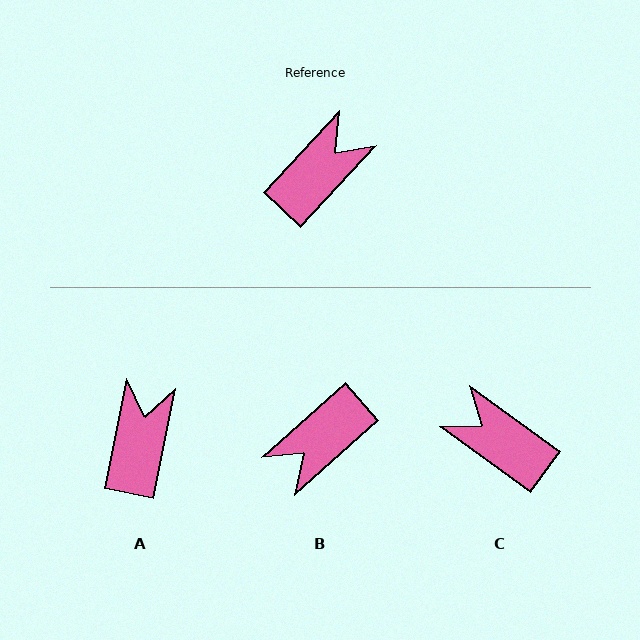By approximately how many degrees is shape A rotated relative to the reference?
Approximately 32 degrees counter-clockwise.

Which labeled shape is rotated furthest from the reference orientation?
B, about 175 degrees away.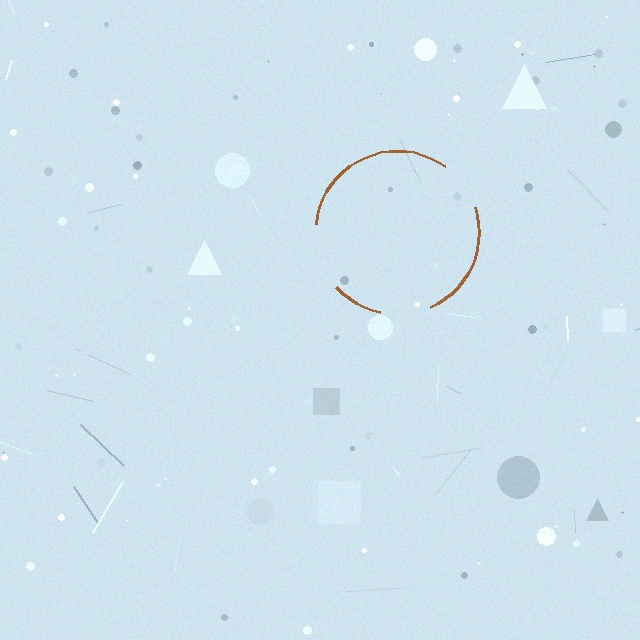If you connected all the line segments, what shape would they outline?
They would outline a circle.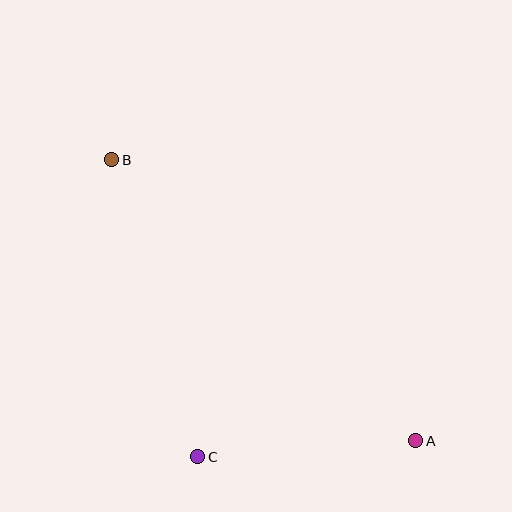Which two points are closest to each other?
Points A and C are closest to each other.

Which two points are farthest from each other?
Points A and B are farthest from each other.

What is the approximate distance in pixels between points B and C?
The distance between B and C is approximately 309 pixels.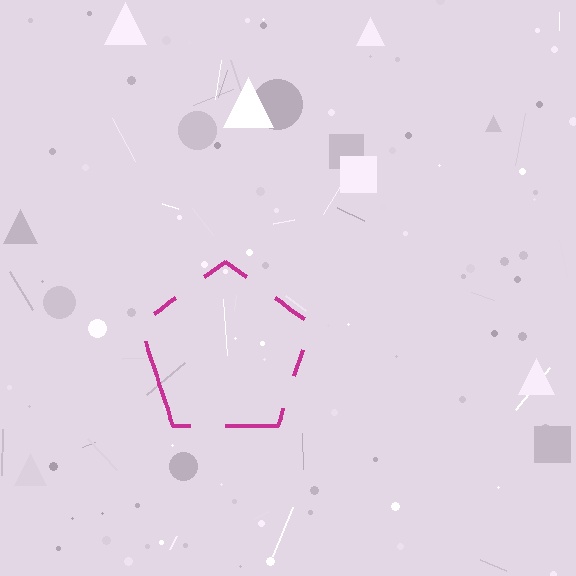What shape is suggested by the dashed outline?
The dashed outline suggests a pentagon.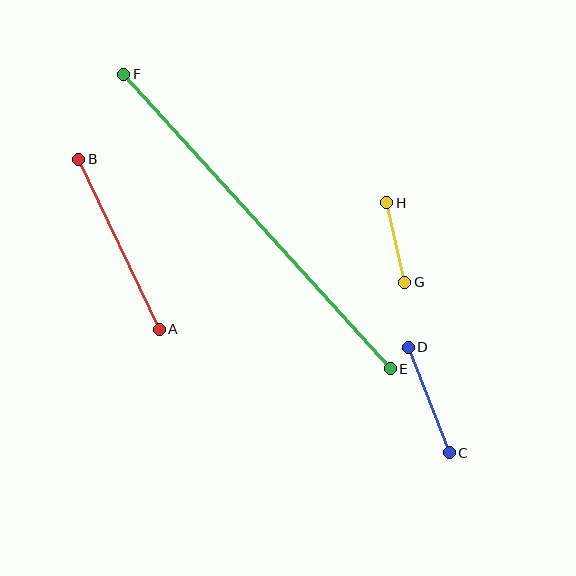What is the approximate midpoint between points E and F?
The midpoint is at approximately (257, 221) pixels.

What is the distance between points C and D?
The distance is approximately 113 pixels.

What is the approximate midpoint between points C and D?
The midpoint is at approximately (429, 400) pixels.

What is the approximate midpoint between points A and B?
The midpoint is at approximately (119, 244) pixels.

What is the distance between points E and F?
The distance is approximately 397 pixels.